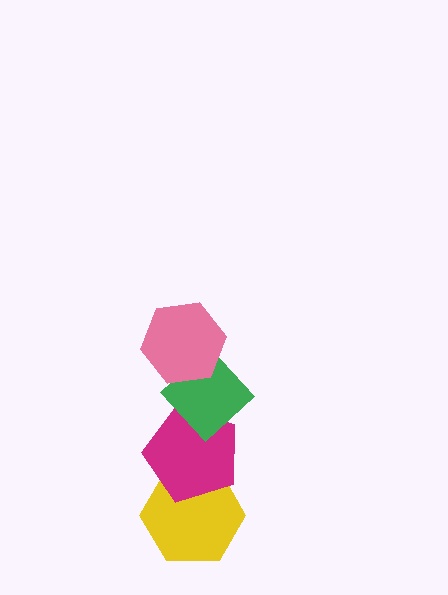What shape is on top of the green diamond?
The pink hexagon is on top of the green diamond.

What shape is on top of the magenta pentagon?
The green diamond is on top of the magenta pentagon.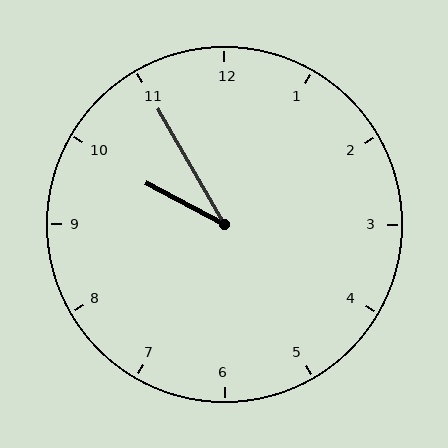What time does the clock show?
9:55.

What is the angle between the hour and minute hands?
Approximately 32 degrees.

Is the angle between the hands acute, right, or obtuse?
It is acute.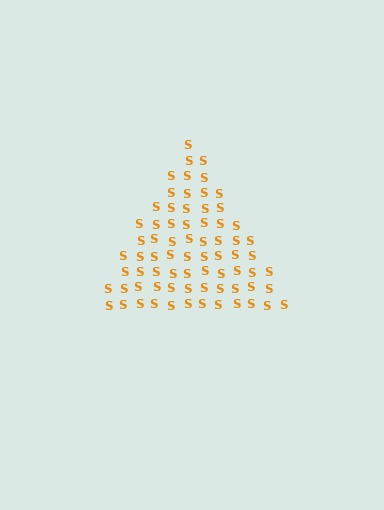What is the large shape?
The large shape is a triangle.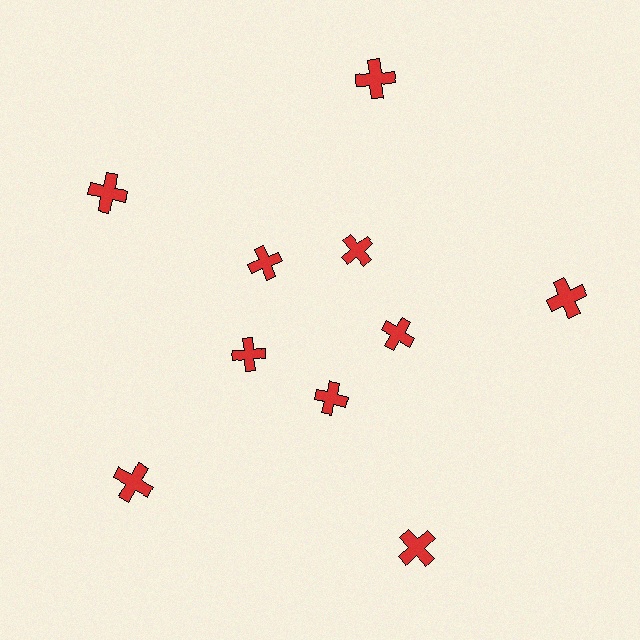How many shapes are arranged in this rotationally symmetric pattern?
There are 10 shapes, arranged in 5 groups of 2.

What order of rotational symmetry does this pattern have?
This pattern has 5-fold rotational symmetry.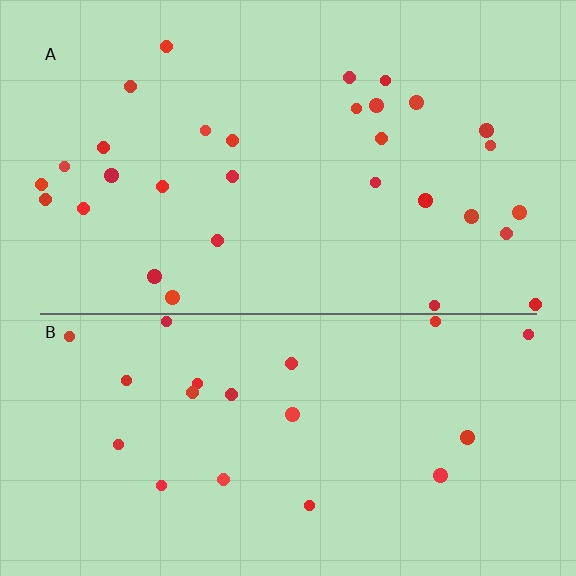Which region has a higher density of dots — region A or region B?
A (the top).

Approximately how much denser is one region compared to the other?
Approximately 1.5× — region A over region B.